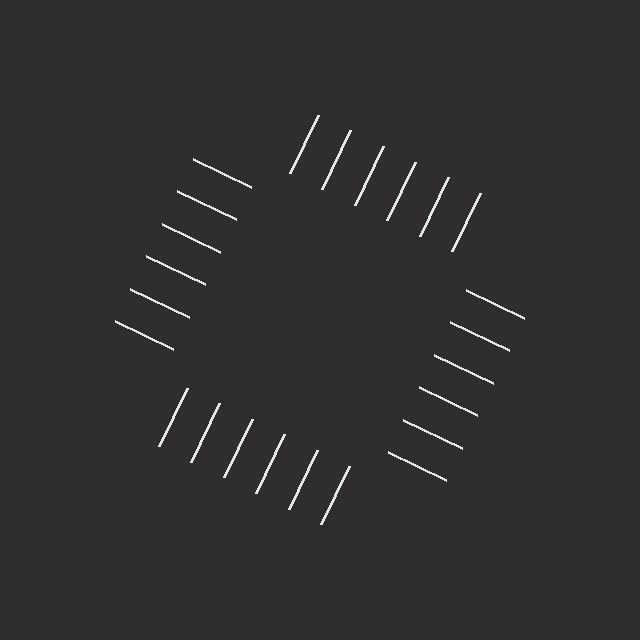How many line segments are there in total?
24 — 6 along each of the 4 edges.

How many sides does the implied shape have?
4 sides — the line-ends trace a square.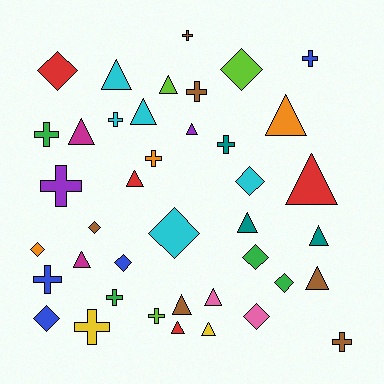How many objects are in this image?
There are 40 objects.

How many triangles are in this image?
There are 16 triangles.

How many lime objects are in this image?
There are 3 lime objects.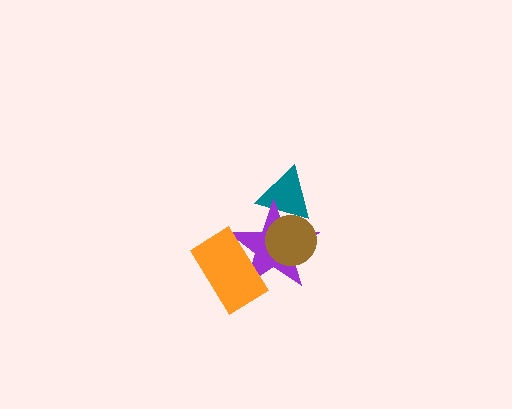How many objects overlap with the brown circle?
2 objects overlap with the brown circle.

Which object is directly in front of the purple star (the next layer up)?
The orange rectangle is directly in front of the purple star.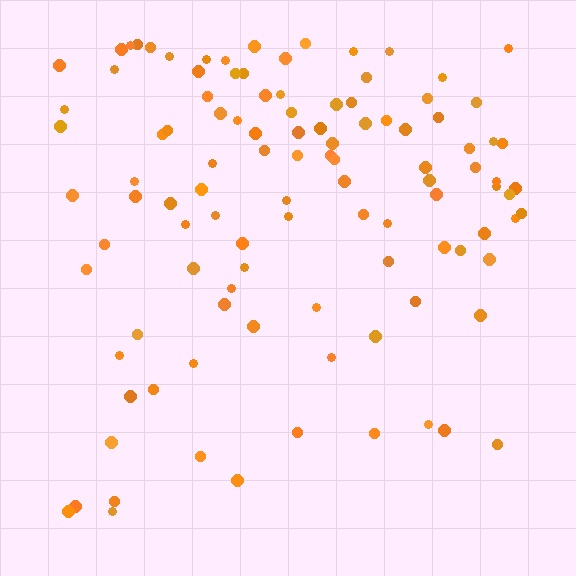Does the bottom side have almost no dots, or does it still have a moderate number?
Still a moderate number, just noticeably fewer than the top.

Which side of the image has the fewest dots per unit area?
The bottom.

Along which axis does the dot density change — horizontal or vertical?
Vertical.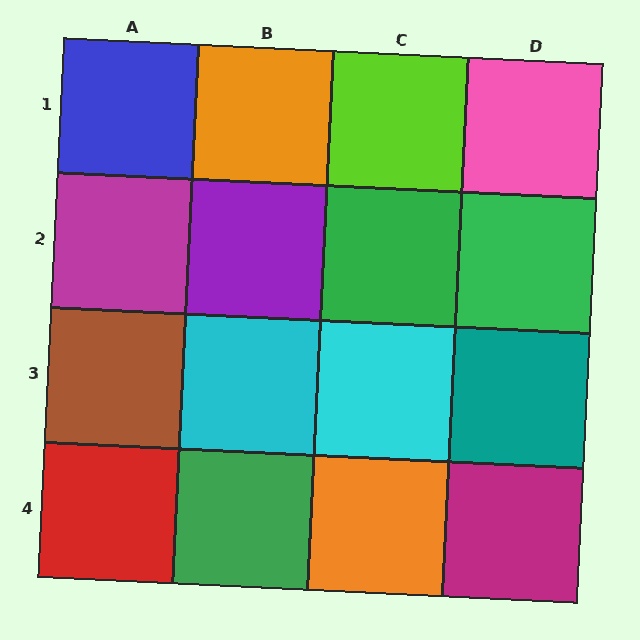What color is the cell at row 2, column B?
Purple.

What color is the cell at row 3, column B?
Cyan.